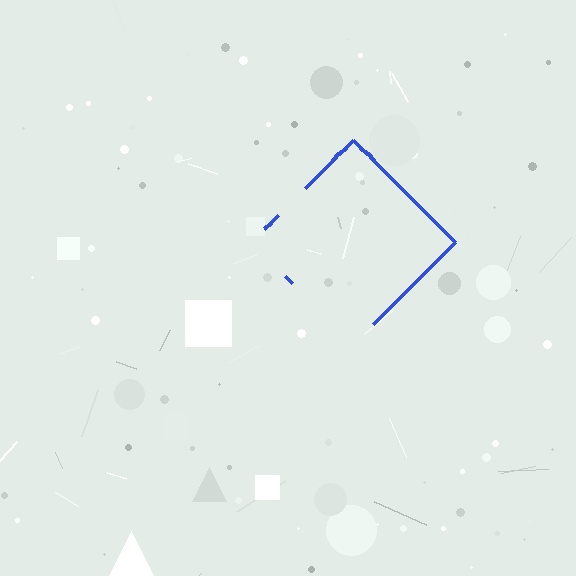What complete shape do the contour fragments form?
The contour fragments form a diamond.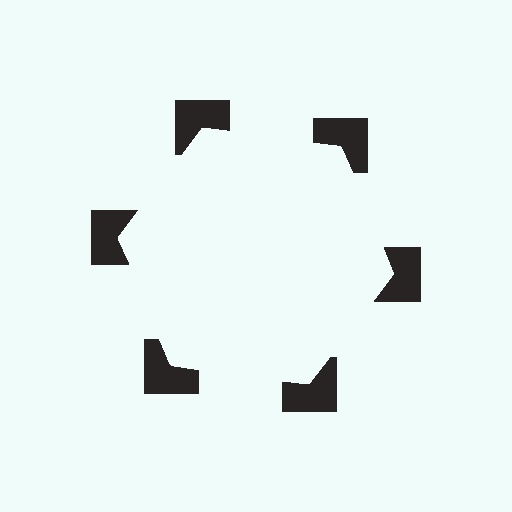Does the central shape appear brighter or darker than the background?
It typically appears slightly brighter than the background, even though no actual brightness change is drawn.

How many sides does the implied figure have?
6 sides.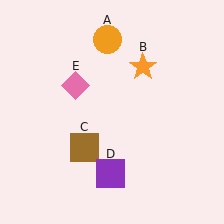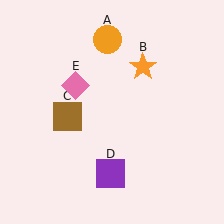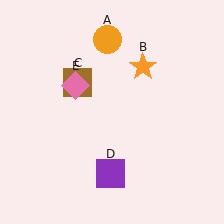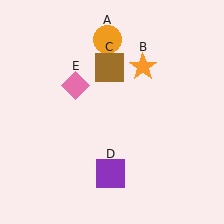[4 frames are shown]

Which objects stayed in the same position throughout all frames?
Orange circle (object A) and orange star (object B) and purple square (object D) and pink diamond (object E) remained stationary.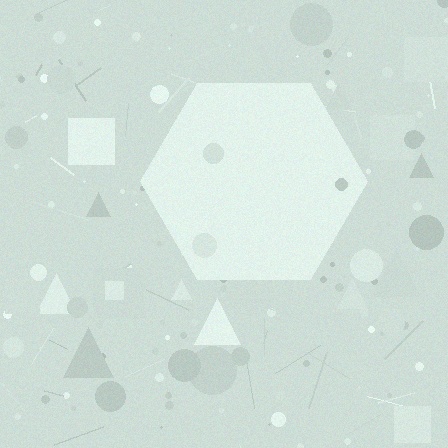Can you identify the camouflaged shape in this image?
The camouflaged shape is a hexagon.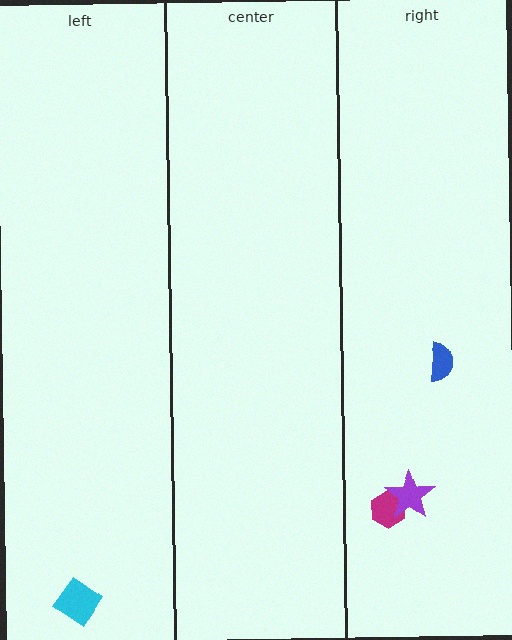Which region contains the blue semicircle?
The right region.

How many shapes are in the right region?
3.